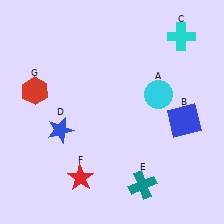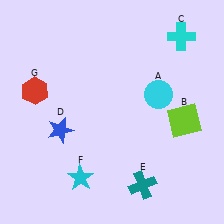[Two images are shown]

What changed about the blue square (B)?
In Image 1, B is blue. In Image 2, it changed to lime.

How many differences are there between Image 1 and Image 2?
There are 2 differences between the two images.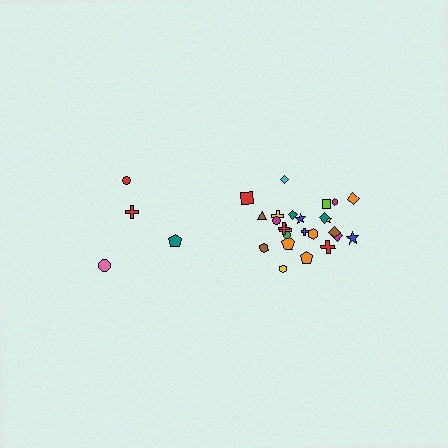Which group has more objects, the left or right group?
The right group.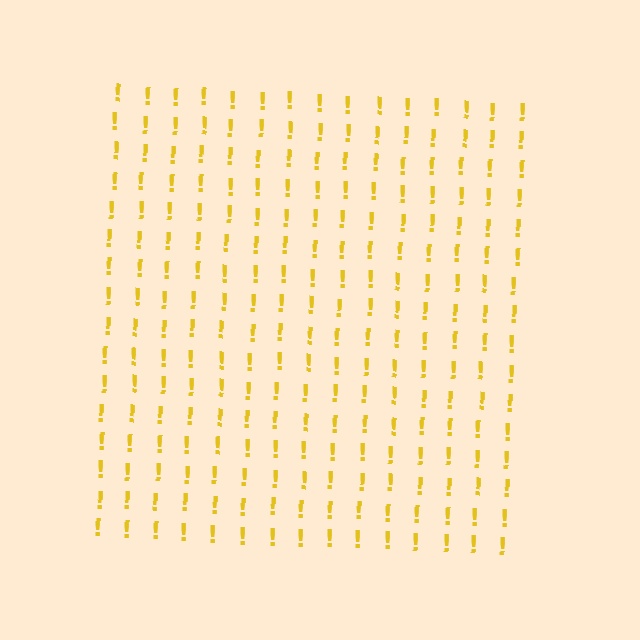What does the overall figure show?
The overall figure shows a square.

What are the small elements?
The small elements are exclamation marks.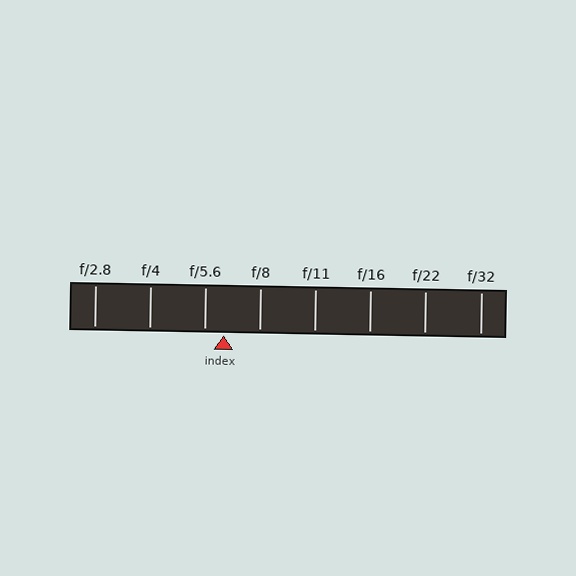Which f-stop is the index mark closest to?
The index mark is closest to f/5.6.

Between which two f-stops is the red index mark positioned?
The index mark is between f/5.6 and f/8.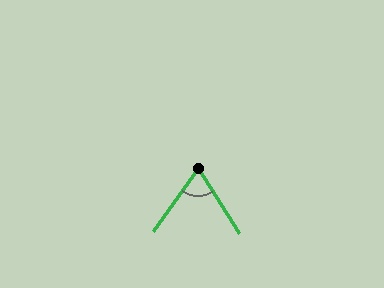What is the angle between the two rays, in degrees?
Approximately 68 degrees.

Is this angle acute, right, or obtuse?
It is acute.